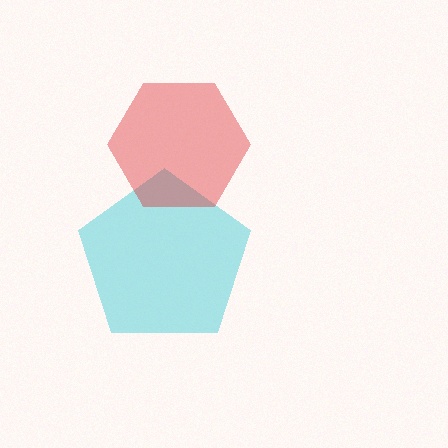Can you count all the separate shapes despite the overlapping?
Yes, there are 2 separate shapes.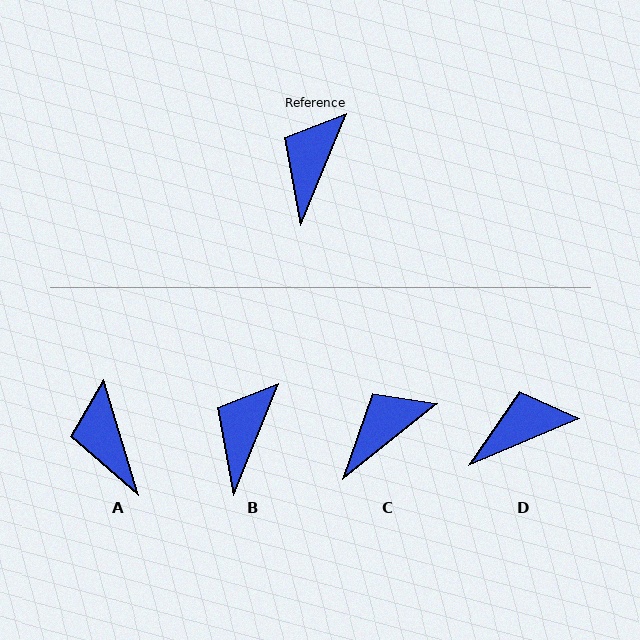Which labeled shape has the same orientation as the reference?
B.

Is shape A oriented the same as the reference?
No, it is off by about 39 degrees.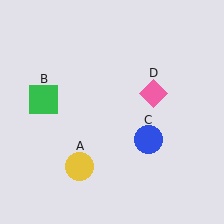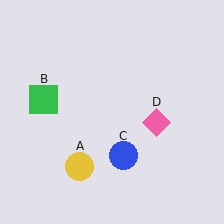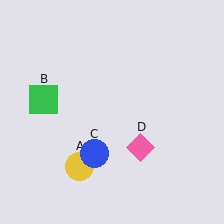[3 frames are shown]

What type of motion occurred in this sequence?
The blue circle (object C), pink diamond (object D) rotated clockwise around the center of the scene.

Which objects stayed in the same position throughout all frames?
Yellow circle (object A) and green square (object B) remained stationary.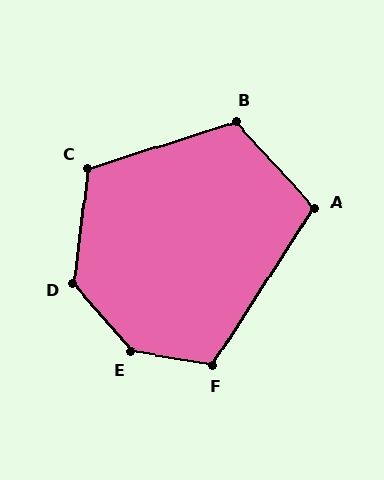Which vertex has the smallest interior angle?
A, at approximately 105 degrees.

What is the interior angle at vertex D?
Approximately 132 degrees (obtuse).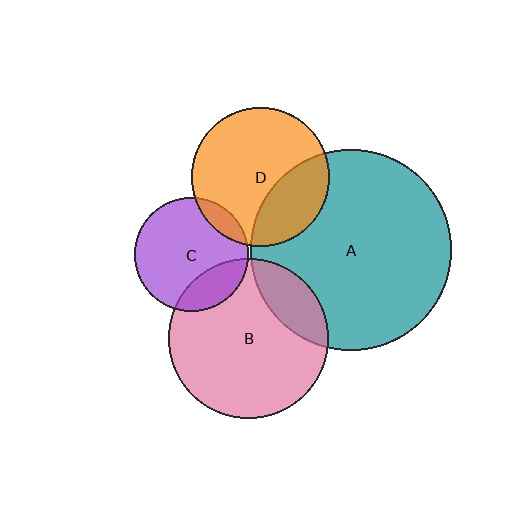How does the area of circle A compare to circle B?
Approximately 1.6 times.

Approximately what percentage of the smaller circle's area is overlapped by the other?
Approximately 10%.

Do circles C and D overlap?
Yes.